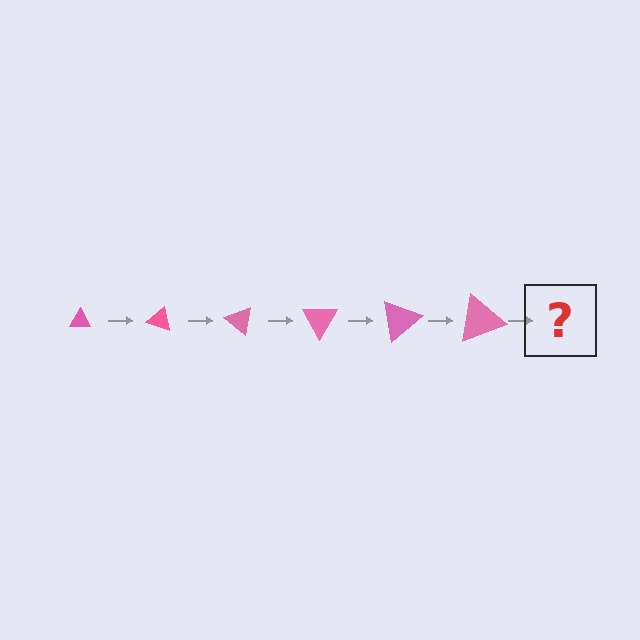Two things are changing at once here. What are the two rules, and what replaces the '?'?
The two rules are that the triangle grows larger each step and it rotates 20 degrees each step. The '?' should be a triangle, larger than the previous one and rotated 120 degrees from the start.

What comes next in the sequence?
The next element should be a triangle, larger than the previous one and rotated 120 degrees from the start.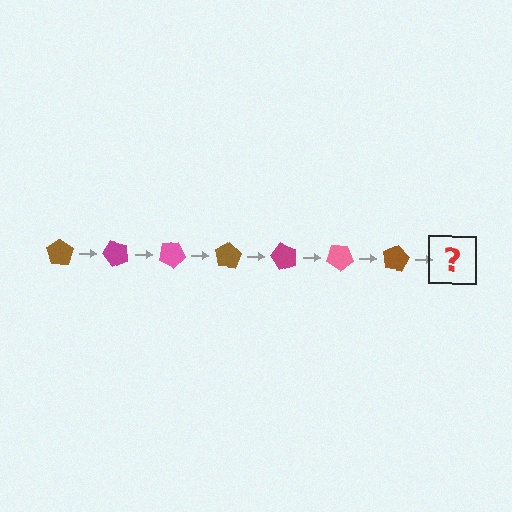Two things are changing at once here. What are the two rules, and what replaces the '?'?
The two rules are that it rotates 50 degrees each step and the color cycles through brown, magenta, and pink. The '?' should be a magenta pentagon, rotated 350 degrees from the start.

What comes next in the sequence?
The next element should be a magenta pentagon, rotated 350 degrees from the start.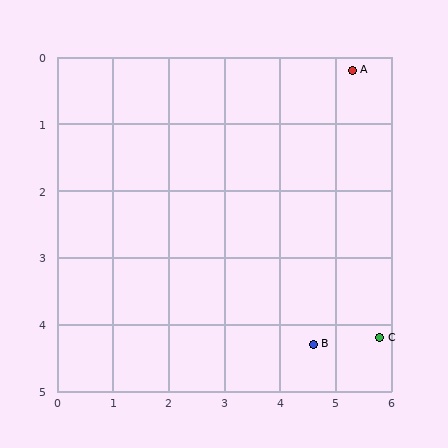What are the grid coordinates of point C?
Point C is at approximately (5.8, 4.2).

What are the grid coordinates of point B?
Point B is at approximately (4.6, 4.3).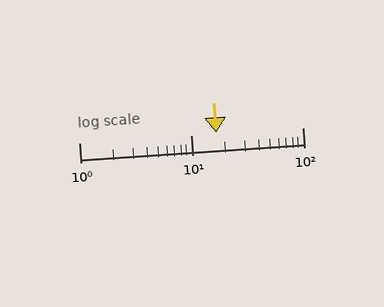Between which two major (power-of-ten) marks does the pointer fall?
The pointer is between 10 and 100.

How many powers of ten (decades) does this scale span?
The scale spans 2 decades, from 1 to 100.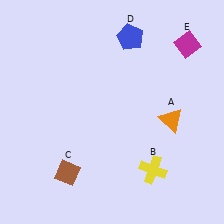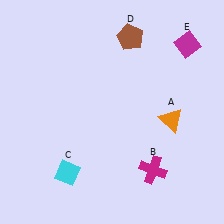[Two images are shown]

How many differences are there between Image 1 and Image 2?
There are 3 differences between the two images.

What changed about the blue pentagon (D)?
In Image 1, D is blue. In Image 2, it changed to brown.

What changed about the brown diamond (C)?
In Image 1, C is brown. In Image 2, it changed to cyan.